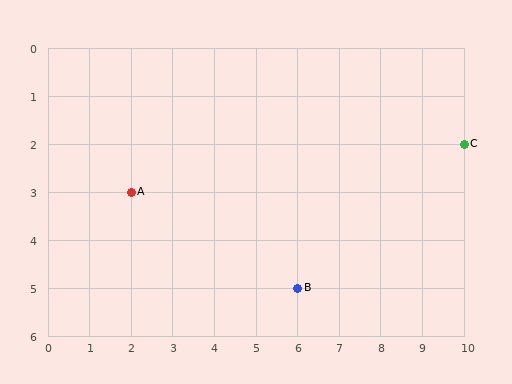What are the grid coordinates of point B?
Point B is at grid coordinates (6, 5).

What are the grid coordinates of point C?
Point C is at grid coordinates (10, 2).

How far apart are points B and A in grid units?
Points B and A are 4 columns and 2 rows apart (about 4.5 grid units diagonally).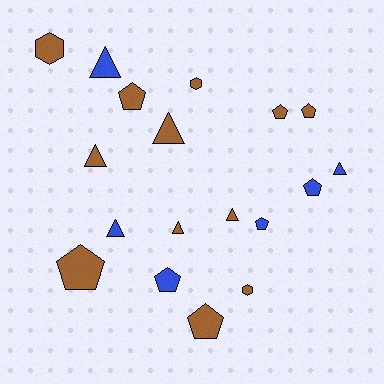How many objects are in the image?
There are 18 objects.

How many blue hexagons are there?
There are no blue hexagons.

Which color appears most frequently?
Brown, with 12 objects.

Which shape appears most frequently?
Pentagon, with 8 objects.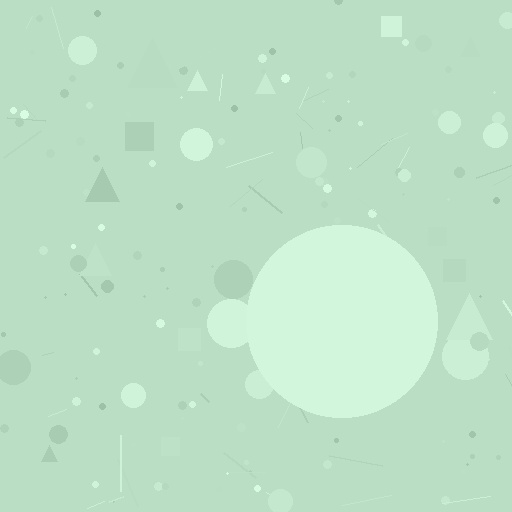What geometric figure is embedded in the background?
A circle is embedded in the background.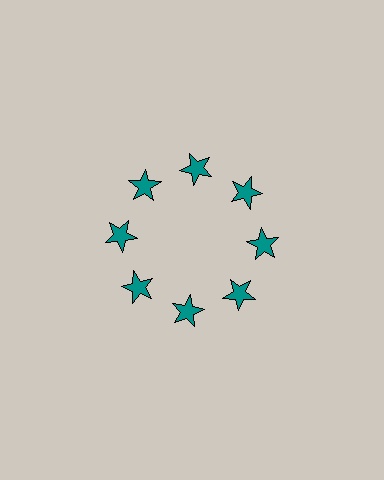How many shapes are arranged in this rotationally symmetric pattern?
There are 8 shapes, arranged in 8 groups of 1.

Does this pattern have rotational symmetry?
Yes, this pattern has 8-fold rotational symmetry. It looks the same after rotating 45 degrees around the center.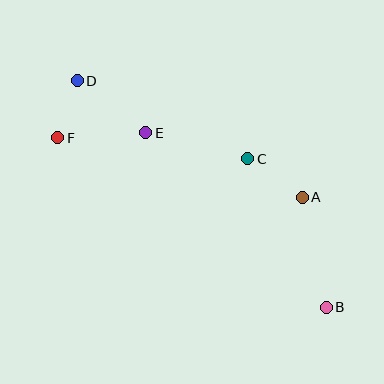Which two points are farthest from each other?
Points B and D are farthest from each other.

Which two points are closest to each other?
Points D and F are closest to each other.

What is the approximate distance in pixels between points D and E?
The distance between D and E is approximately 86 pixels.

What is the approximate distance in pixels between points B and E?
The distance between B and E is approximately 252 pixels.